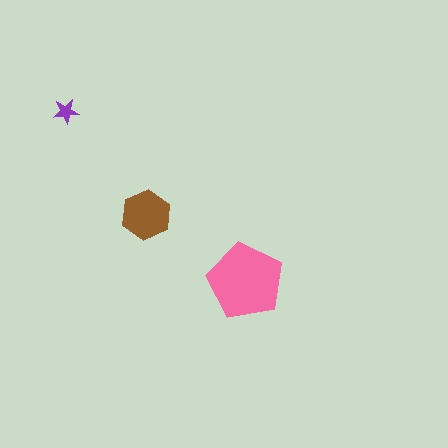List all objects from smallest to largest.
The purple star, the brown hexagon, the pink pentagon.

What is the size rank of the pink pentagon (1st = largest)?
1st.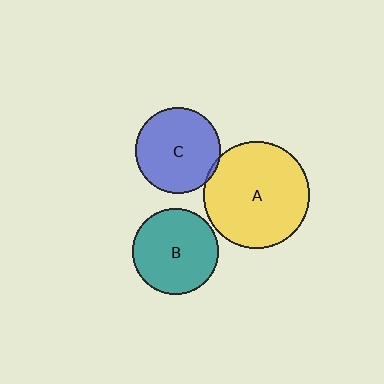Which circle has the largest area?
Circle A (yellow).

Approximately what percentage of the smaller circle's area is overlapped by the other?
Approximately 5%.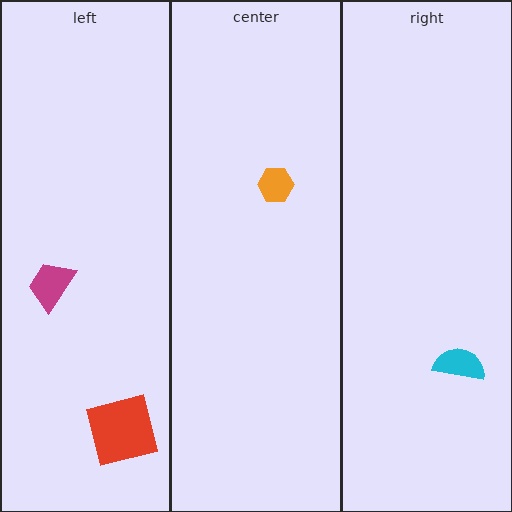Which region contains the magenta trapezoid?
The left region.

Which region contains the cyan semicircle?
The right region.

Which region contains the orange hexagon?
The center region.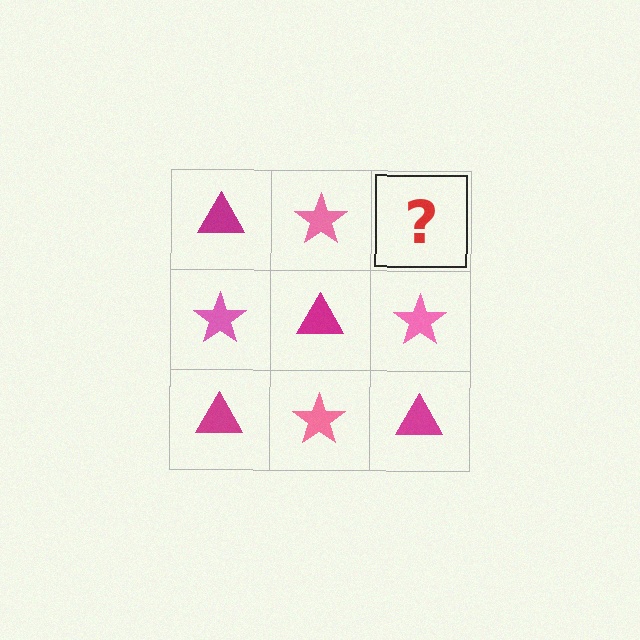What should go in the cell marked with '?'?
The missing cell should contain a magenta triangle.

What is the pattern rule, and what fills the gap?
The rule is that it alternates magenta triangle and pink star in a checkerboard pattern. The gap should be filled with a magenta triangle.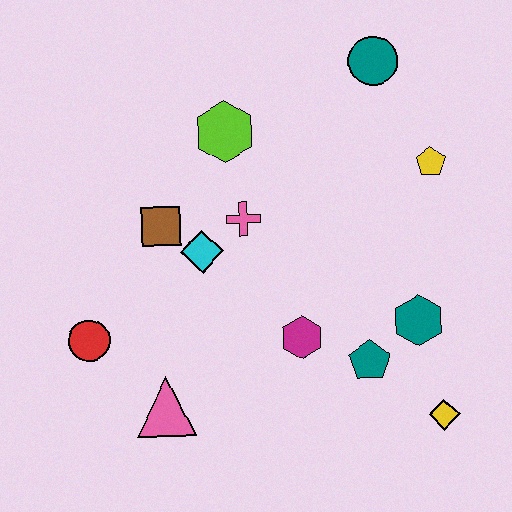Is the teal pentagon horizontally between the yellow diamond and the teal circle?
No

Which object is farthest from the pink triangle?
The teal circle is farthest from the pink triangle.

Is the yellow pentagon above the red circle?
Yes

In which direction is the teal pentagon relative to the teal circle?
The teal pentagon is below the teal circle.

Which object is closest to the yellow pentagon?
The teal circle is closest to the yellow pentagon.